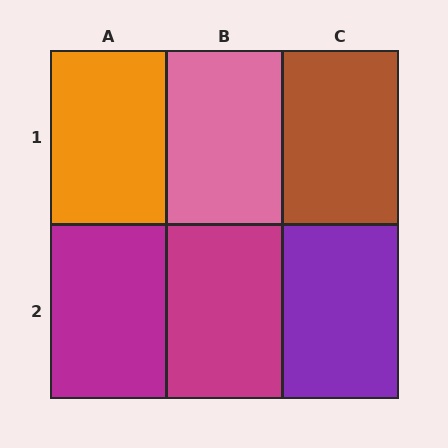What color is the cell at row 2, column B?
Magenta.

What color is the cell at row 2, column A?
Magenta.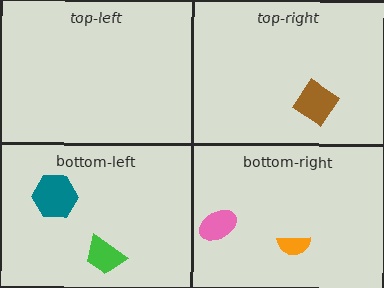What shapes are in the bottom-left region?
The green trapezoid, the teal hexagon.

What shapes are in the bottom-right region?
The orange semicircle, the pink ellipse.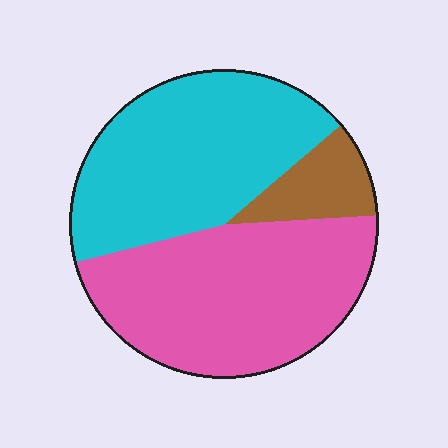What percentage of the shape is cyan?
Cyan takes up about two fifths (2/5) of the shape.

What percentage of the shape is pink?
Pink covers 47% of the shape.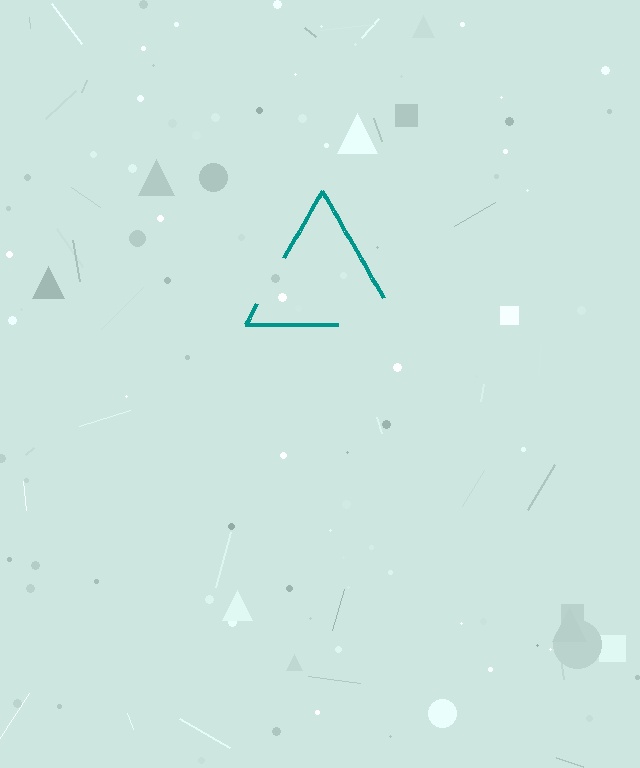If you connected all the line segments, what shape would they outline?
They would outline a triangle.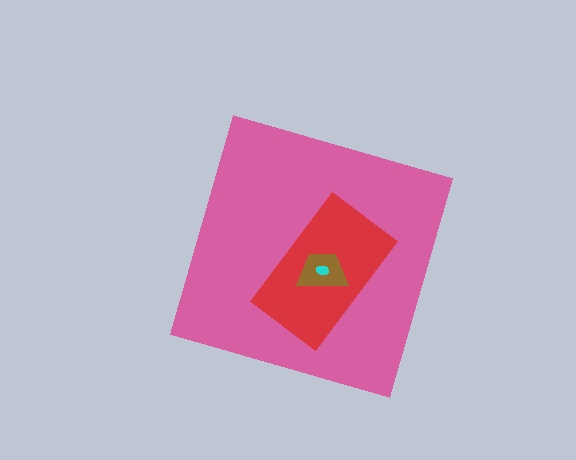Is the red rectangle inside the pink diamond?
Yes.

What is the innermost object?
The cyan ellipse.